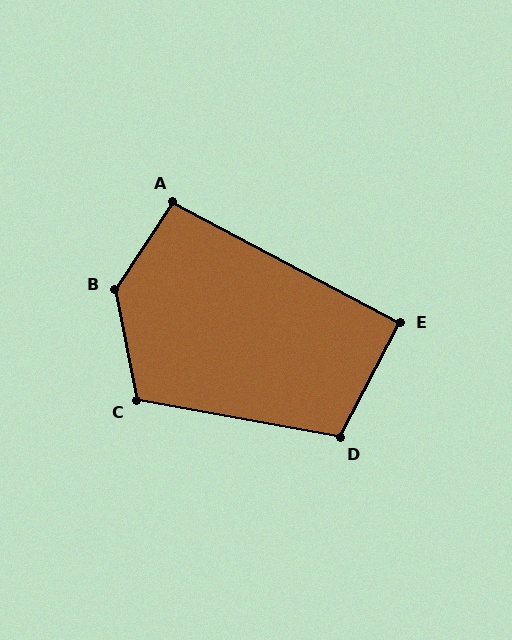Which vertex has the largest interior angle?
B, at approximately 136 degrees.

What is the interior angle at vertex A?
Approximately 96 degrees (obtuse).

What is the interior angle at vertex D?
Approximately 107 degrees (obtuse).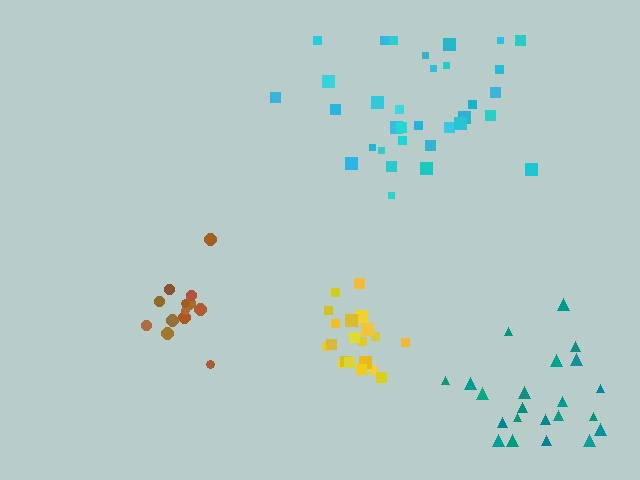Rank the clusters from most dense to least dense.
yellow, brown, cyan, teal.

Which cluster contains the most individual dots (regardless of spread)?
Cyan (33).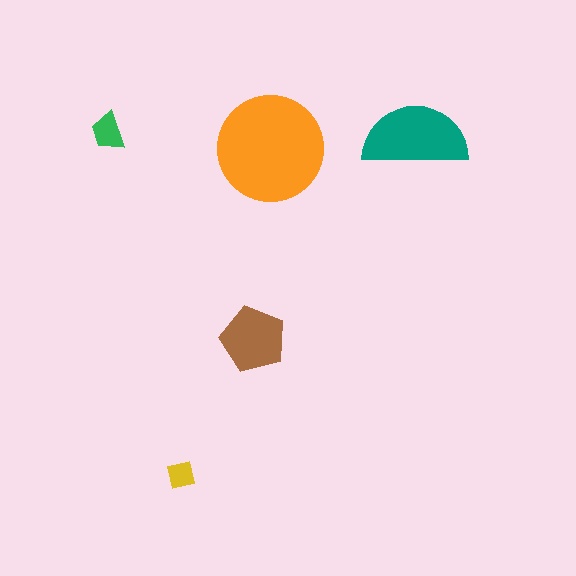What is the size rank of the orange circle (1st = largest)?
1st.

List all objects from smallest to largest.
The yellow square, the green trapezoid, the brown pentagon, the teal semicircle, the orange circle.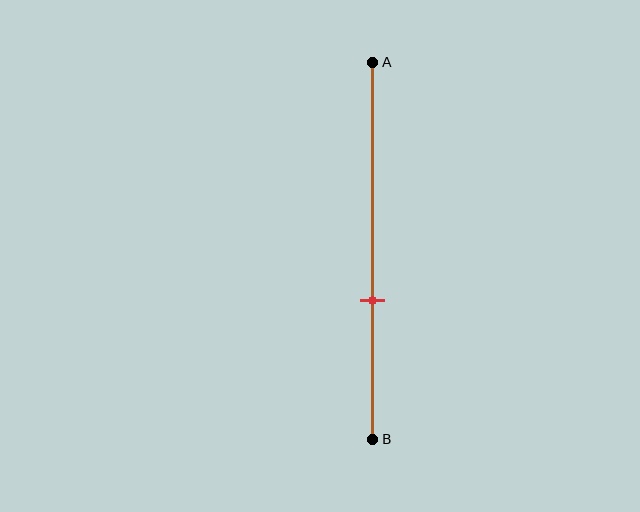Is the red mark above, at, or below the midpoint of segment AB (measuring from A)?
The red mark is below the midpoint of segment AB.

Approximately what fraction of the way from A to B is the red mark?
The red mark is approximately 65% of the way from A to B.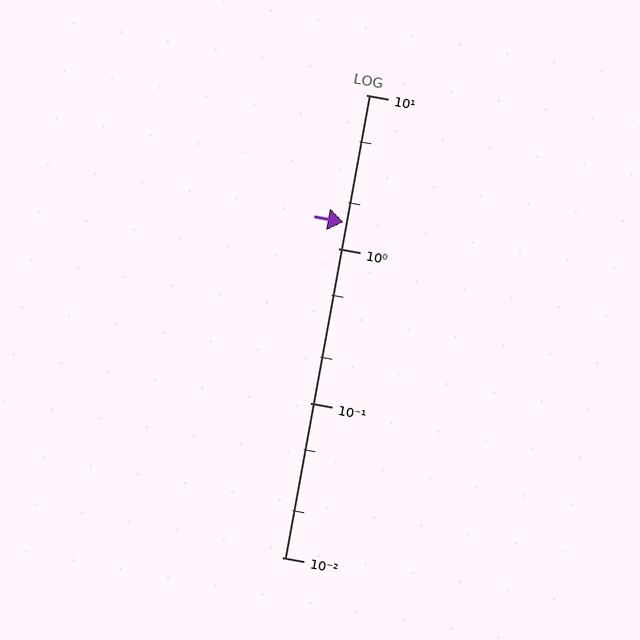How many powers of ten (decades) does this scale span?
The scale spans 3 decades, from 0.01 to 10.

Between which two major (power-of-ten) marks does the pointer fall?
The pointer is between 1 and 10.